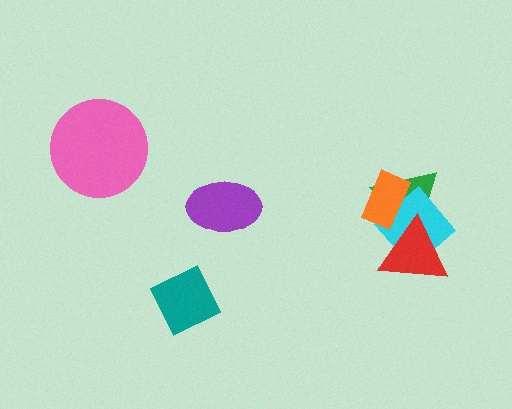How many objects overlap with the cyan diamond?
3 objects overlap with the cyan diamond.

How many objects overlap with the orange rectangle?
2 objects overlap with the orange rectangle.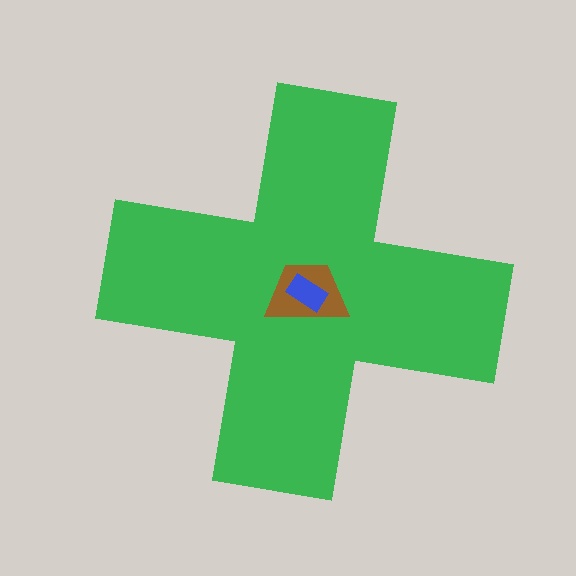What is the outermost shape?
The green cross.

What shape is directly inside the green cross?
The brown trapezoid.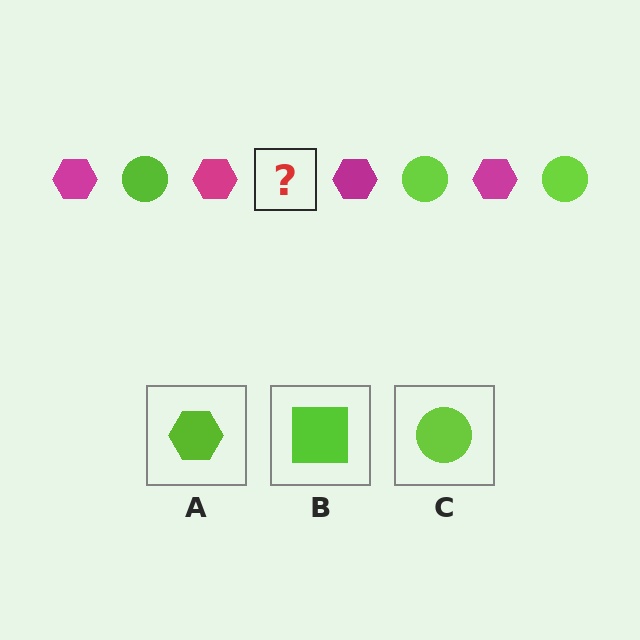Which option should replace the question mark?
Option C.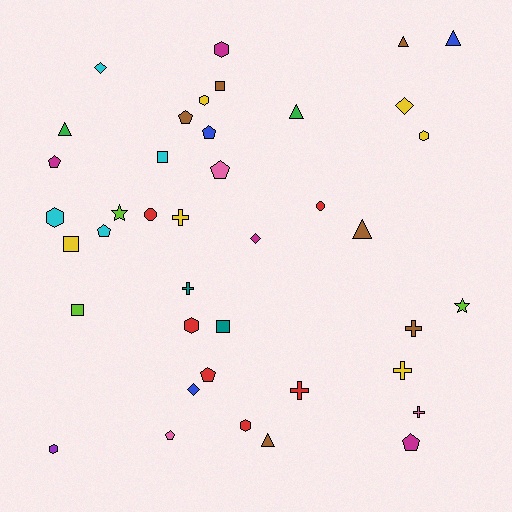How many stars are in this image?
There are 2 stars.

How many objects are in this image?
There are 40 objects.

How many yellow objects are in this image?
There are 6 yellow objects.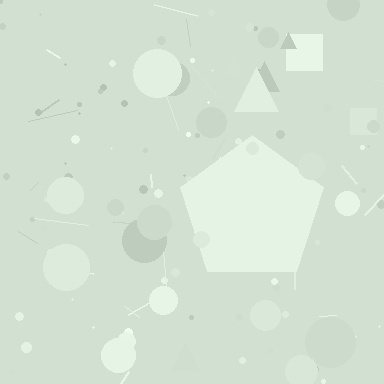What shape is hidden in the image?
A pentagon is hidden in the image.